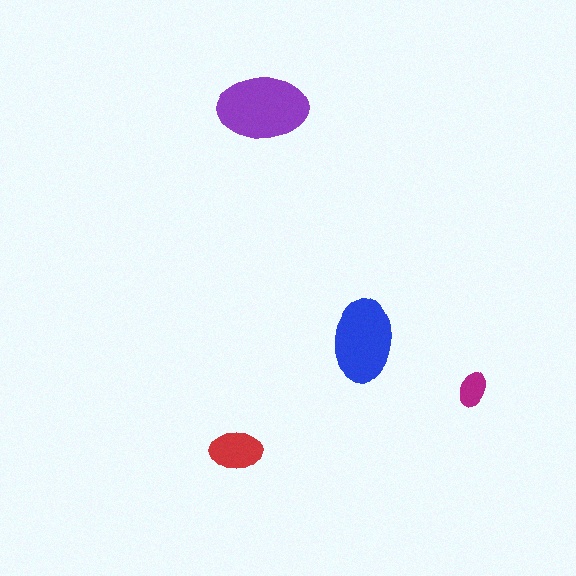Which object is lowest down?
The red ellipse is bottommost.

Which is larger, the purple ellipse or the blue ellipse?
The purple one.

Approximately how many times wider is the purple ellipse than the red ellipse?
About 1.5 times wider.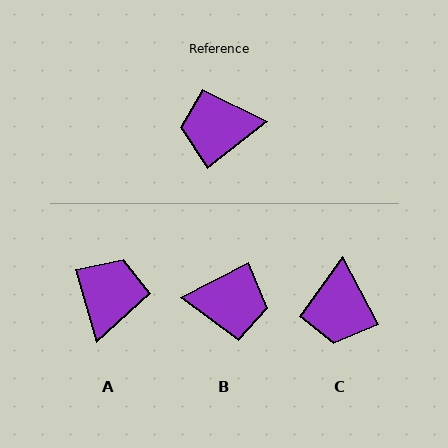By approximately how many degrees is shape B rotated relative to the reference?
Approximately 169 degrees counter-clockwise.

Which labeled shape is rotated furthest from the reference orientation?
B, about 169 degrees away.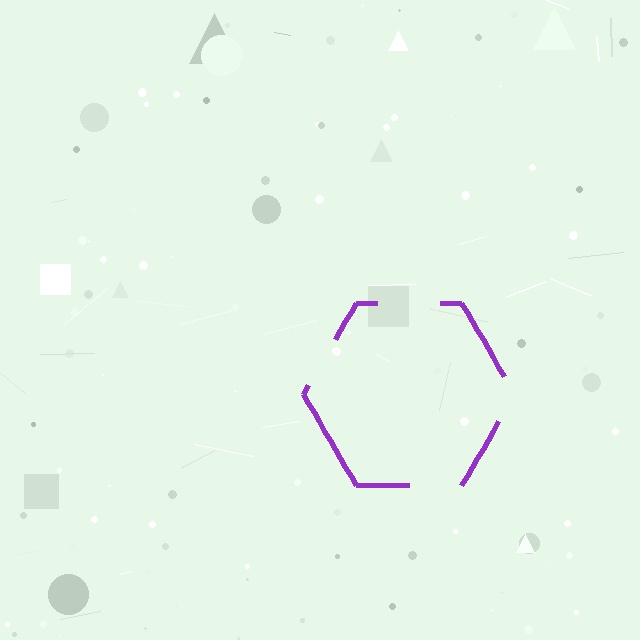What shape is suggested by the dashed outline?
The dashed outline suggests a hexagon.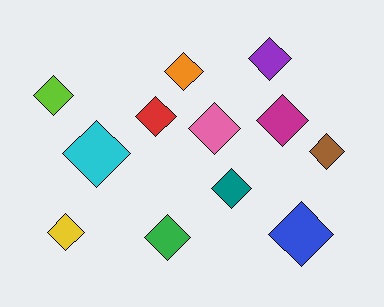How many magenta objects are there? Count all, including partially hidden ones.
There is 1 magenta object.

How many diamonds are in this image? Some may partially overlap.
There are 12 diamonds.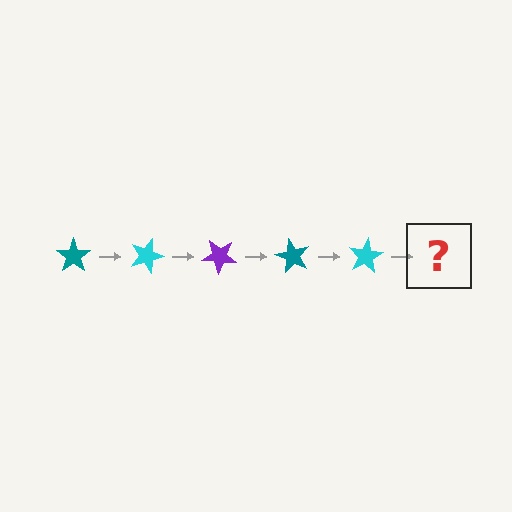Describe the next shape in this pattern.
It should be a purple star, rotated 100 degrees from the start.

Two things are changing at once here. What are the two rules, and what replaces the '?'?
The two rules are that it rotates 20 degrees each step and the color cycles through teal, cyan, and purple. The '?' should be a purple star, rotated 100 degrees from the start.